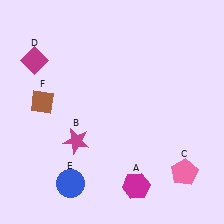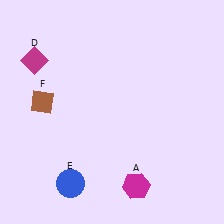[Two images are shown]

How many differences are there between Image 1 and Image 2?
There are 2 differences between the two images.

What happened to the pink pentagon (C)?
The pink pentagon (C) was removed in Image 2. It was in the bottom-right area of Image 1.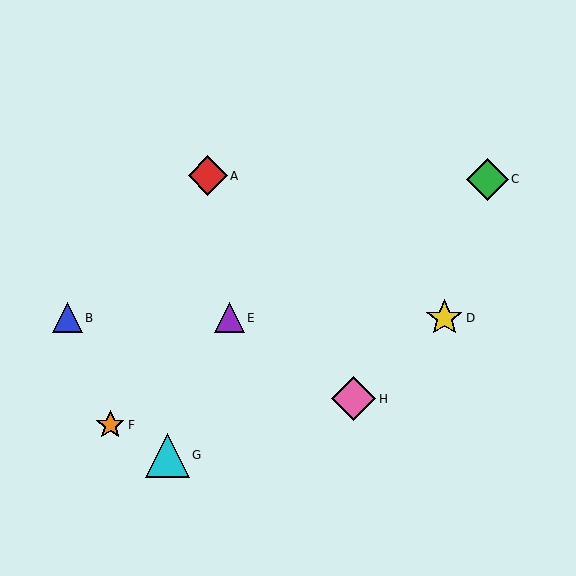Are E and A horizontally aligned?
No, E is at y≈318 and A is at y≈176.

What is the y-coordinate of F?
Object F is at y≈425.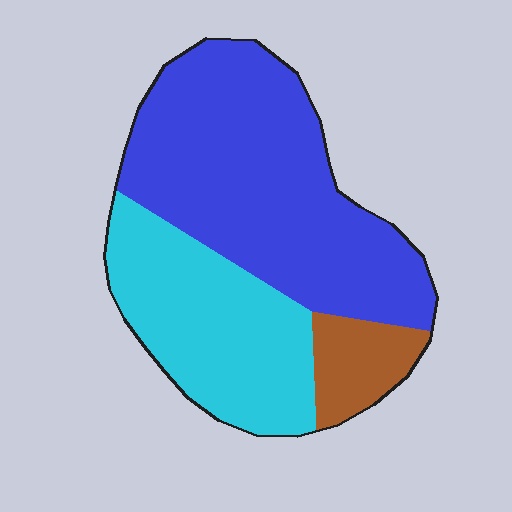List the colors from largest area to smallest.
From largest to smallest: blue, cyan, brown.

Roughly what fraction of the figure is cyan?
Cyan takes up about one third (1/3) of the figure.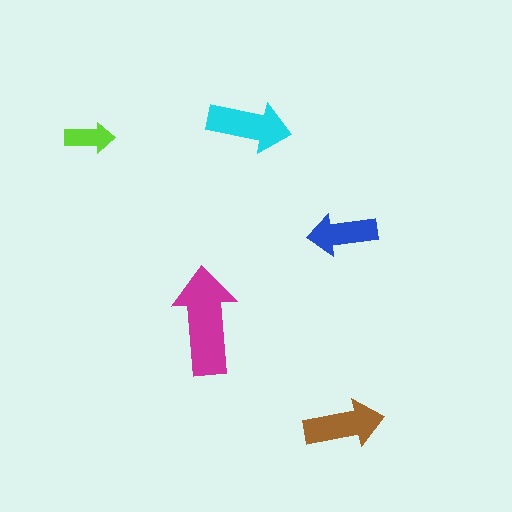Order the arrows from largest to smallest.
the magenta one, the cyan one, the brown one, the blue one, the lime one.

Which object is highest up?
The cyan arrow is topmost.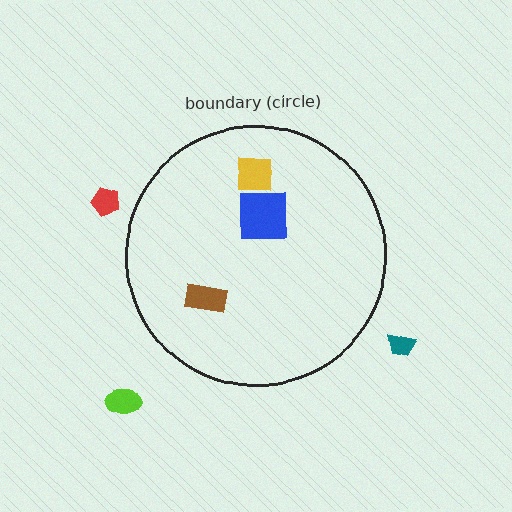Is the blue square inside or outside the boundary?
Inside.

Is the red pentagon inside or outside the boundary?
Outside.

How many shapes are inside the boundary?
3 inside, 3 outside.